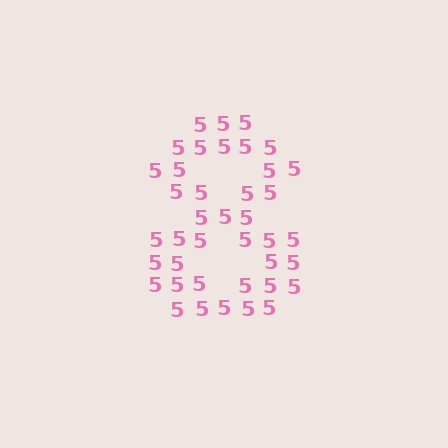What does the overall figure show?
The overall figure shows the digit 8.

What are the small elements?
The small elements are digit 5's.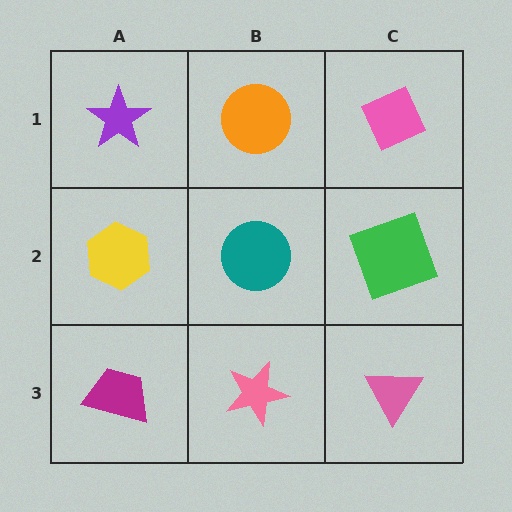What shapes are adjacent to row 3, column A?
A yellow hexagon (row 2, column A), a pink star (row 3, column B).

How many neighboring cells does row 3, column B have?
3.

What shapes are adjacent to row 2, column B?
An orange circle (row 1, column B), a pink star (row 3, column B), a yellow hexagon (row 2, column A), a green square (row 2, column C).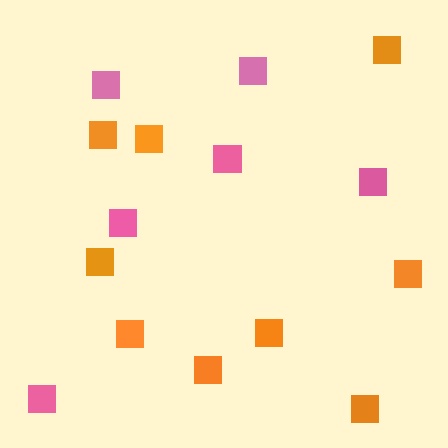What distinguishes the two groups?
There are 2 groups: one group of orange squares (9) and one group of pink squares (6).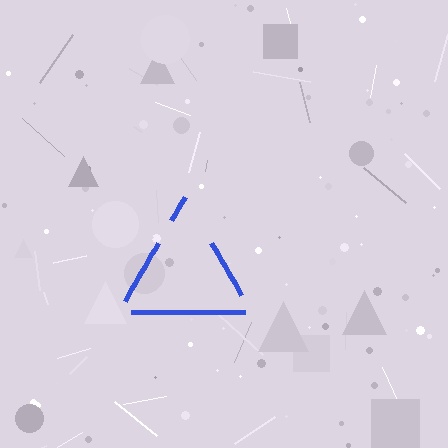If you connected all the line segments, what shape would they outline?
They would outline a triangle.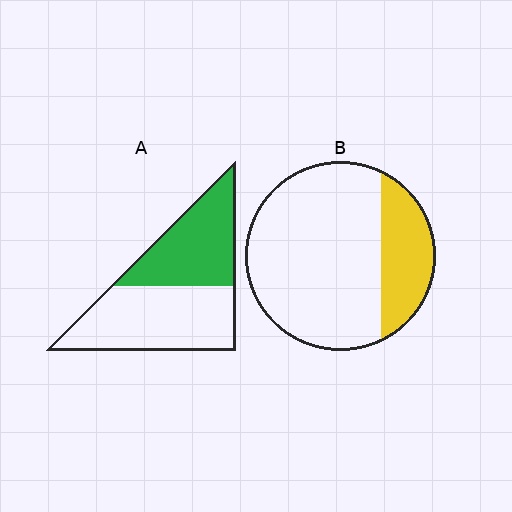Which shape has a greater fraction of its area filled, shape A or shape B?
Shape A.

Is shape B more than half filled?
No.